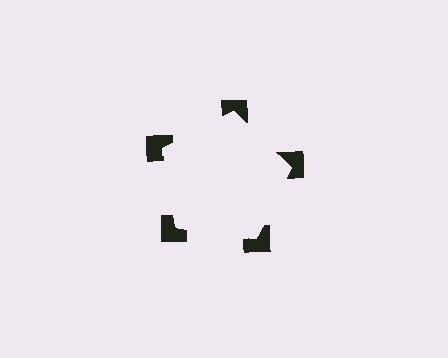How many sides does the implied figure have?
5 sides.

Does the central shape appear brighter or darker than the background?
It typically appears slightly brighter than the background, even though no actual brightness change is drawn.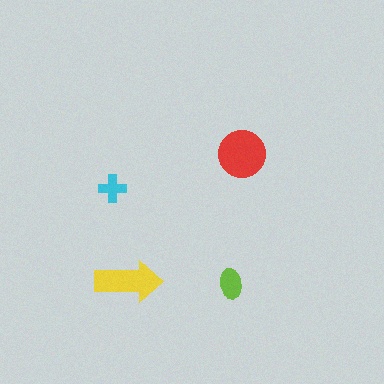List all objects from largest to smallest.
The red circle, the yellow arrow, the lime ellipse, the cyan cross.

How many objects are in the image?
There are 4 objects in the image.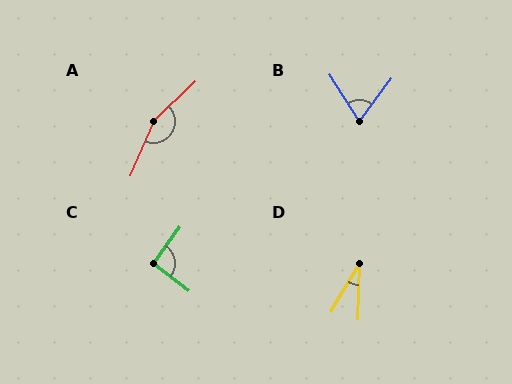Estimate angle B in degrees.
Approximately 69 degrees.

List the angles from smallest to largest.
D (28°), B (69°), C (92°), A (157°).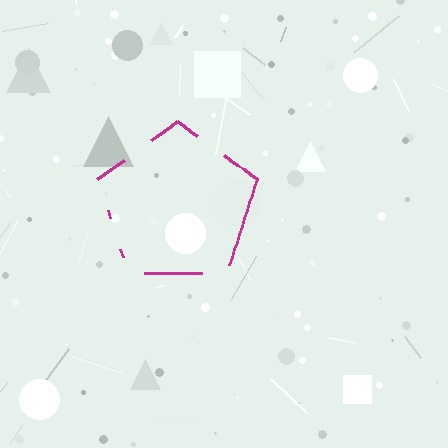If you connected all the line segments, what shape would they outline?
They would outline a pentagon.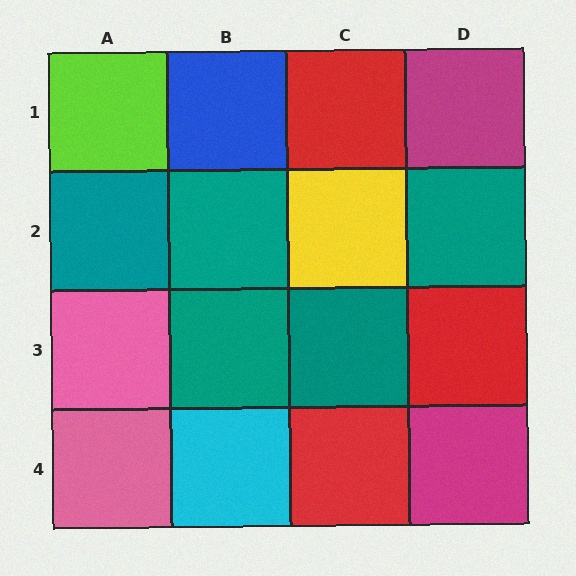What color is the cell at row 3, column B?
Teal.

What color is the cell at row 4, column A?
Pink.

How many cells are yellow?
1 cell is yellow.